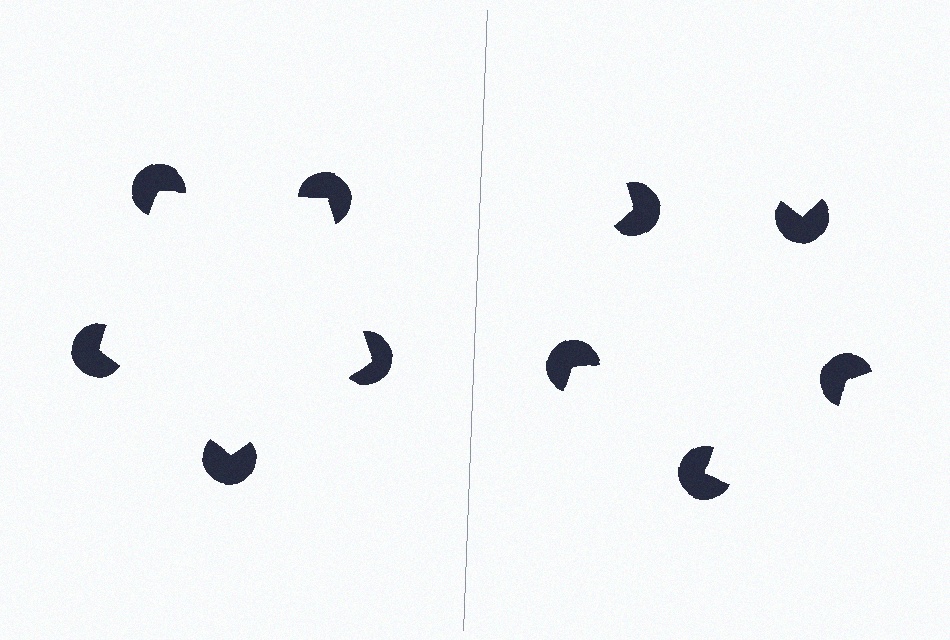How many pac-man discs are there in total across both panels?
10 — 5 on each side.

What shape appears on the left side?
An illusory pentagon.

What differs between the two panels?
The pac-man discs are positioned identically on both sides; only the wedge orientations differ. On the left they align to a pentagon; on the right they are misaligned.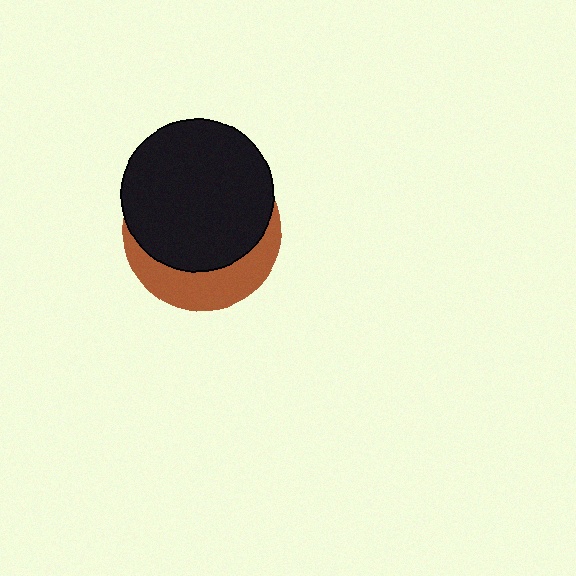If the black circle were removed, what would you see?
You would see the complete brown circle.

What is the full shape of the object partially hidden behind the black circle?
The partially hidden object is a brown circle.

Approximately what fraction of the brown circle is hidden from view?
Roughly 68% of the brown circle is hidden behind the black circle.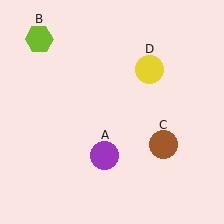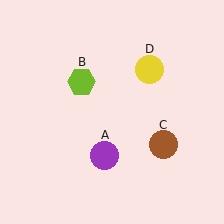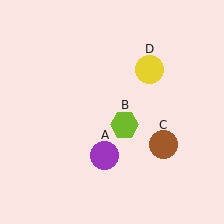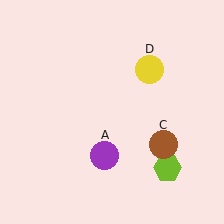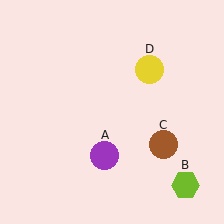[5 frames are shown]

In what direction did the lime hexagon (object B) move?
The lime hexagon (object B) moved down and to the right.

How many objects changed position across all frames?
1 object changed position: lime hexagon (object B).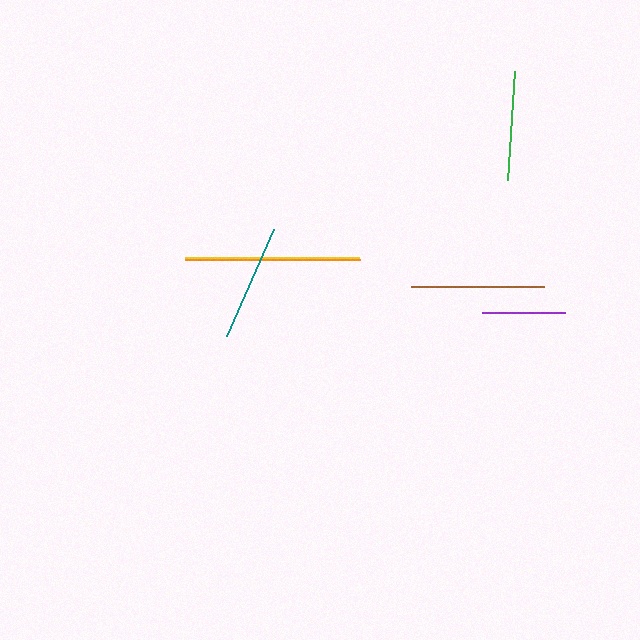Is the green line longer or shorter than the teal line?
The teal line is longer than the green line.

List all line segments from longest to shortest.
From longest to shortest: orange, yellow, brown, teal, green, purple.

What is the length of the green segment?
The green segment is approximately 109 pixels long.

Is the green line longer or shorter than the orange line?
The orange line is longer than the green line.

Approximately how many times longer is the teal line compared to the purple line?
The teal line is approximately 1.4 times the length of the purple line.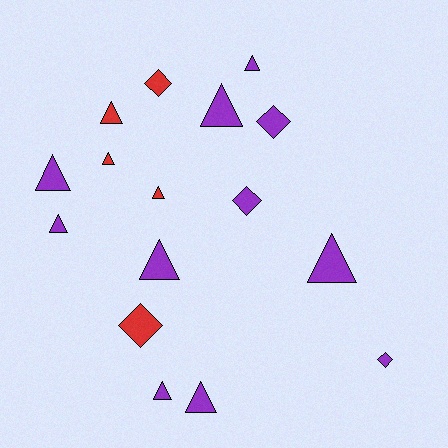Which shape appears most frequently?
Triangle, with 11 objects.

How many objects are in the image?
There are 16 objects.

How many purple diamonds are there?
There are 3 purple diamonds.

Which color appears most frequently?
Purple, with 11 objects.